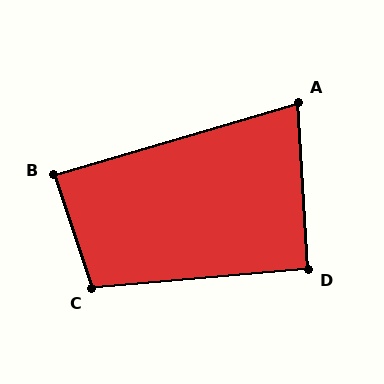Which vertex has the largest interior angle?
C, at approximately 103 degrees.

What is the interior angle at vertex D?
Approximately 92 degrees (approximately right).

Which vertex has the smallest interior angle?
A, at approximately 77 degrees.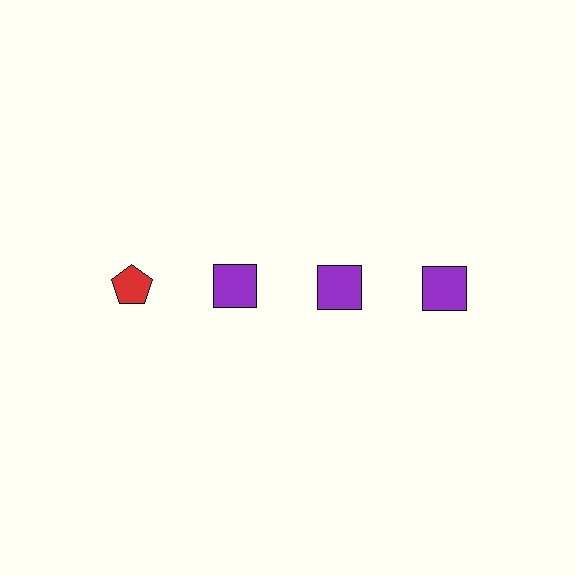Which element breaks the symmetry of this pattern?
The red pentagon in the top row, leftmost column breaks the symmetry. All other shapes are purple squares.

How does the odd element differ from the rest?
It differs in both color (red instead of purple) and shape (pentagon instead of square).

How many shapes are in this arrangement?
There are 4 shapes arranged in a grid pattern.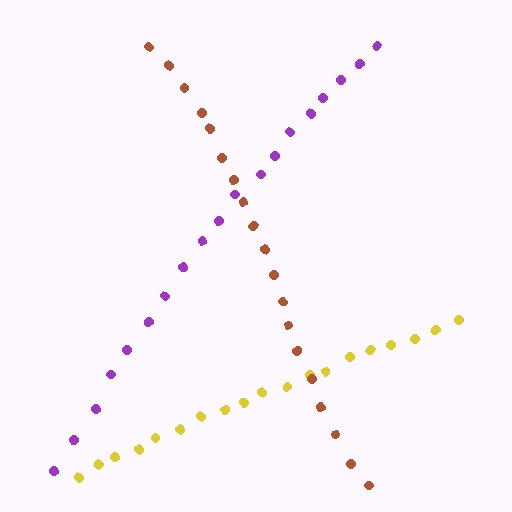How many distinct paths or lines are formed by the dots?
There are 3 distinct paths.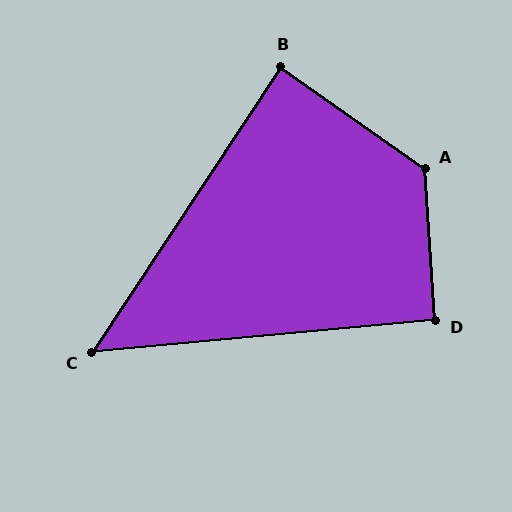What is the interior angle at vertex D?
Approximately 92 degrees (approximately right).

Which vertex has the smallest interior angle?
C, at approximately 51 degrees.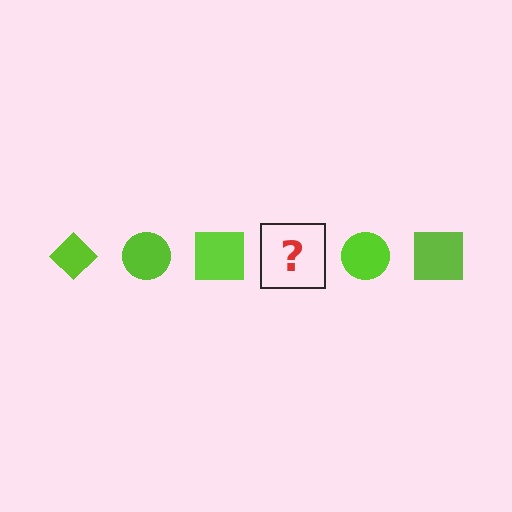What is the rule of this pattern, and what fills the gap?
The rule is that the pattern cycles through diamond, circle, square shapes in lime. The gap should be filled with a lime diamond.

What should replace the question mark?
The question mark should be replaced with a lime diamond.